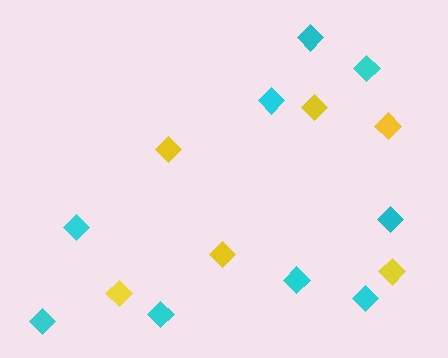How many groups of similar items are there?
There are 2 groups: one group of cyan diamonds (9) and one group of yellow diamonds (6).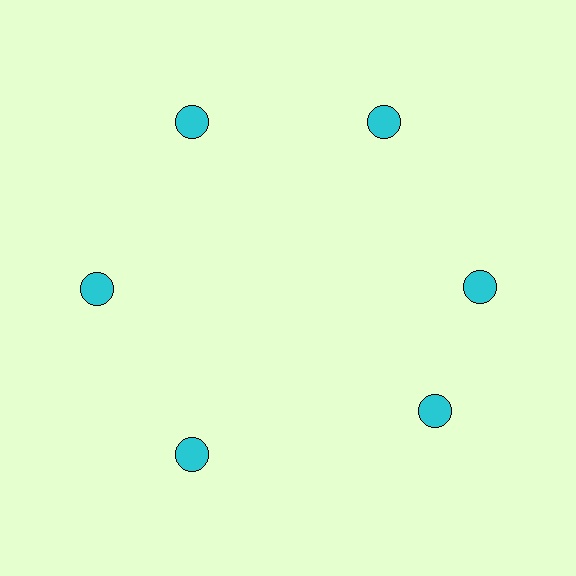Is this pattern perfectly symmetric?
No. The 6 cyan circles are arranged in a ring, but one element near the 5 o'clock position is rotated out of alignment along the ring, breaking the 6-fold rotational symmetry.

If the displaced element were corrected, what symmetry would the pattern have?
It would have 6-fold rotational symmetry — the pattern would map onto itself every 60 degrees.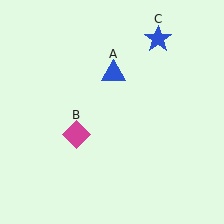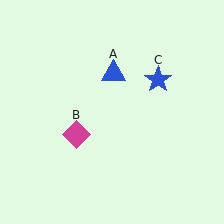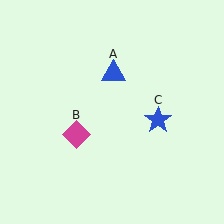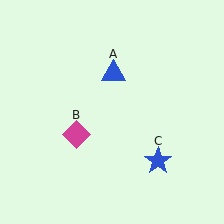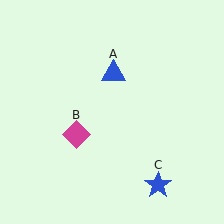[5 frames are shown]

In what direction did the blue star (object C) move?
The blue star (object C) moved down.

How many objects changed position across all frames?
1 object changed position: blue star (object C).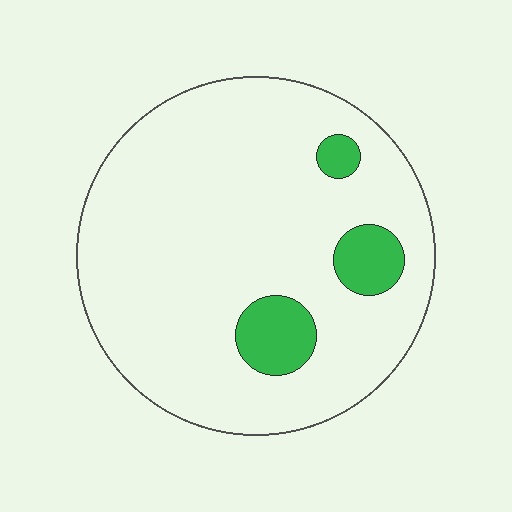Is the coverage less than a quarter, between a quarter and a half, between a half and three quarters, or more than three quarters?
Less than a quarter.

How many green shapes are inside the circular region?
3.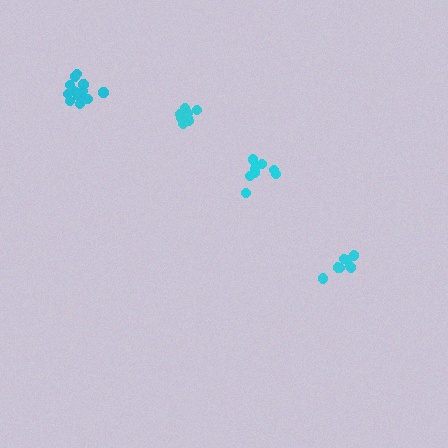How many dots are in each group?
Group 1: 8 dots, Group 2: 13 dots, Group 3: 10 dots, Group 4: 9 dots (40 total).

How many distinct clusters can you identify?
There are 4 distinct clusters.